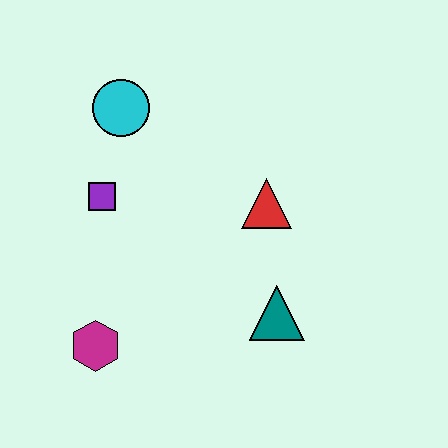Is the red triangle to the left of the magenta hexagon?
No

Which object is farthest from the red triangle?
The magenta hexagon is farthest from the red triangle.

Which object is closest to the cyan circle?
The purple square is closest to the cyan circle.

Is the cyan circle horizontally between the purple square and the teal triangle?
Yes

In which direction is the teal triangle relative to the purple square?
The teal triangle is to the right of the purple square.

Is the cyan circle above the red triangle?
Yes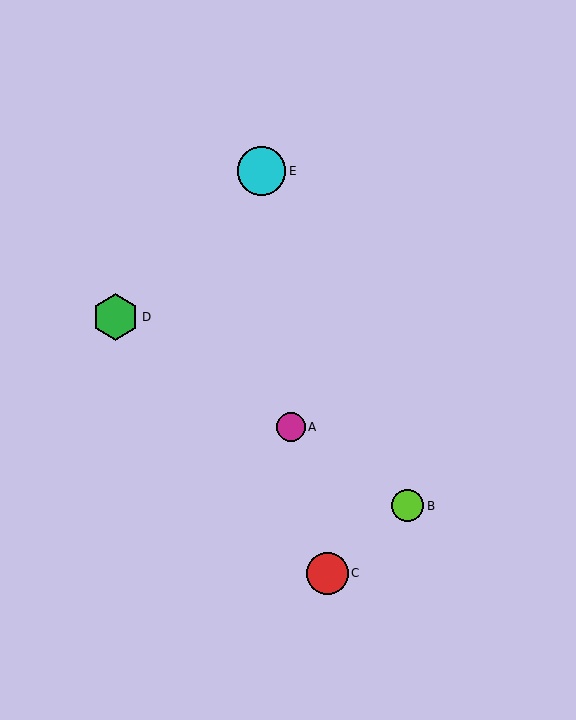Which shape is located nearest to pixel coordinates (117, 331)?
The green hexagon (labeled D) at (115, 317) is nearest to that location.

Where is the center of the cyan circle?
The center of the cyan circle is at (262, 171).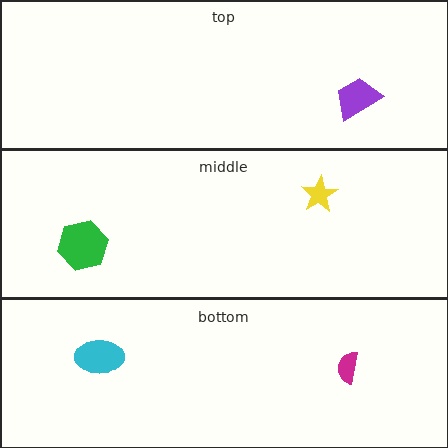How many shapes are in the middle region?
2.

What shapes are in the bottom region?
The magenta semicircle, the cyan ellipse.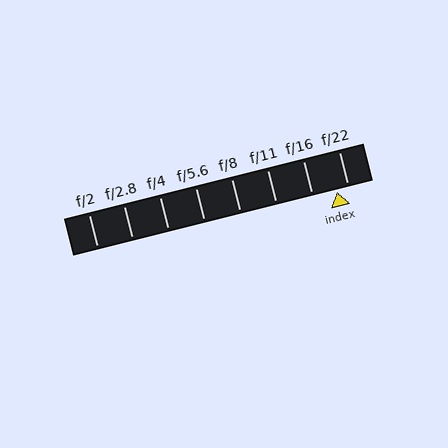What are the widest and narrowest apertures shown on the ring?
The widest aperture shown is f/2 and the narrowest is f/22.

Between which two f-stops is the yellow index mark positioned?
The index mark is between f/16 and f/22.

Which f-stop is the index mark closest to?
The index mark is closest to f/22.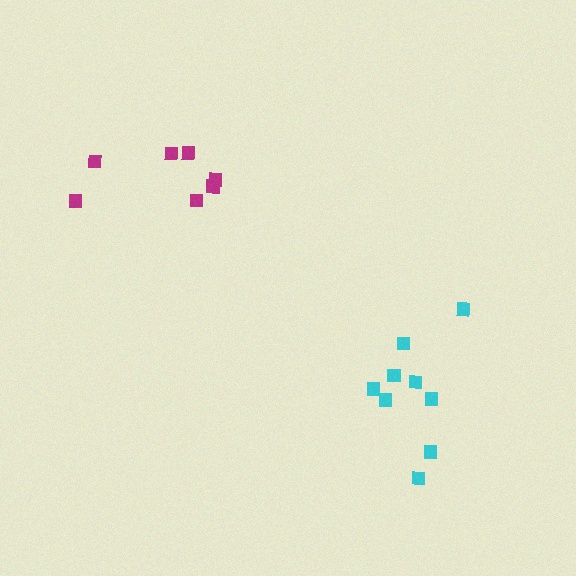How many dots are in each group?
Group 1: 7 dots, Group 2: 9 dots (16 total).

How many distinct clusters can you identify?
There are 2 distinct clusters.